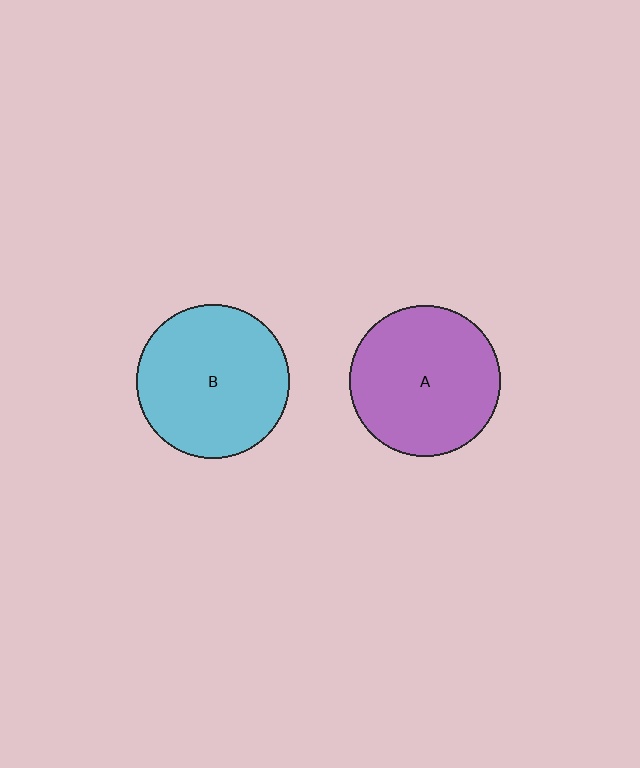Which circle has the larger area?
Circle B (cyan).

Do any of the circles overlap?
No, none of the circles overlap.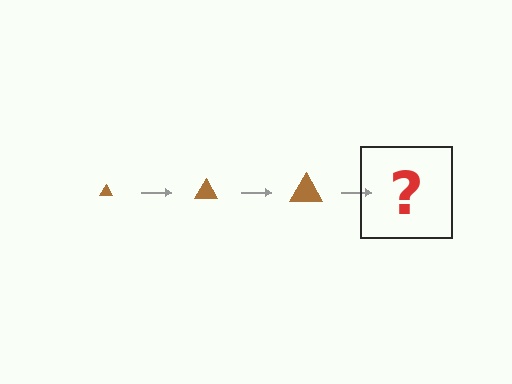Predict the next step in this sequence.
The next step is a brown triangle, larger than the previous one.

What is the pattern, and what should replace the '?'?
The pattern is that the triangle gets progressively larger each step. The '?' should be a brown triangle, larger than the previous one.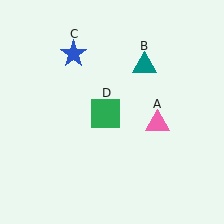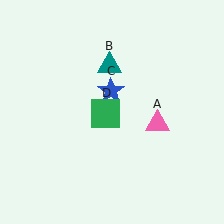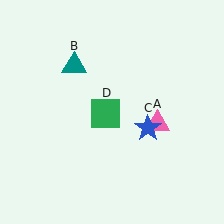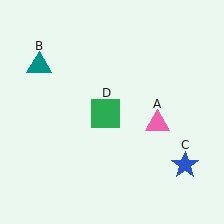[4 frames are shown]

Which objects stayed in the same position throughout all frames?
Pink triangle (object A) and green square (object D) remained stationary.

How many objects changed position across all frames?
2 objects changed position: teal triangle (object B), blue star (object C).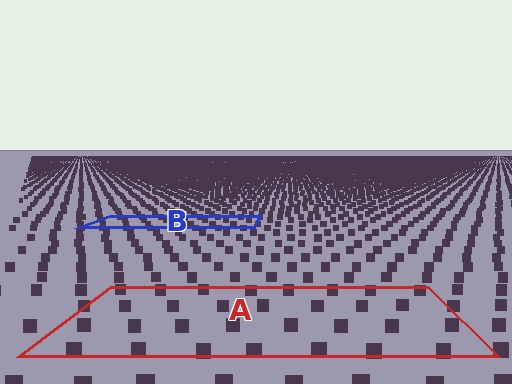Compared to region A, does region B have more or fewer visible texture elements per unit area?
Region B has more texture elements per unit area — they are packed more densely because it is farther away.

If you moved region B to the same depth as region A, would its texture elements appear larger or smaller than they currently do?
They would appear larger. At a closer depth, the same texture elements are projected at a bigger on-screen size.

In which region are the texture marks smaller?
The texture marks are smaller in region B, because it is farther away.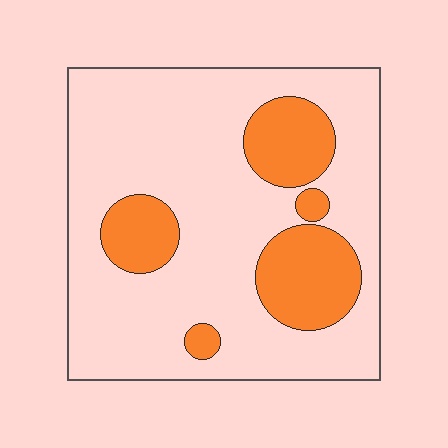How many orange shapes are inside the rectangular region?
5.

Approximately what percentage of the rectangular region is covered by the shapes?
Approximately 25%.